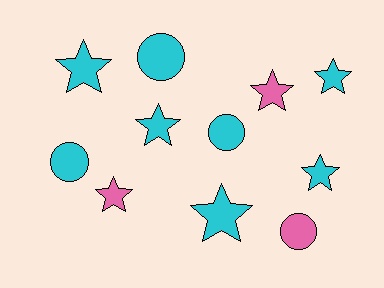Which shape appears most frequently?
Star, with 7 objects.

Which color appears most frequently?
Cyan, with 8 objects.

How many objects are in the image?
There are 11 objects.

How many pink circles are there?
There is 1 pink circle.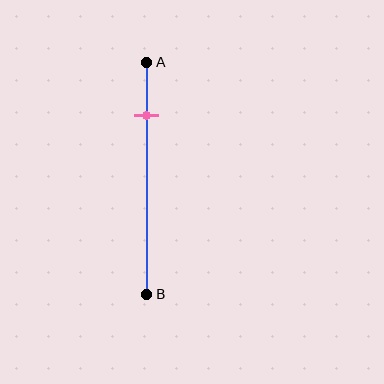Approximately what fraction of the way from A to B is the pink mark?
The pink mark is approximately 25% of the way from A to B.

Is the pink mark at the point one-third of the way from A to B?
No, the mark is at about 25% from A, not at the 33% one-third point.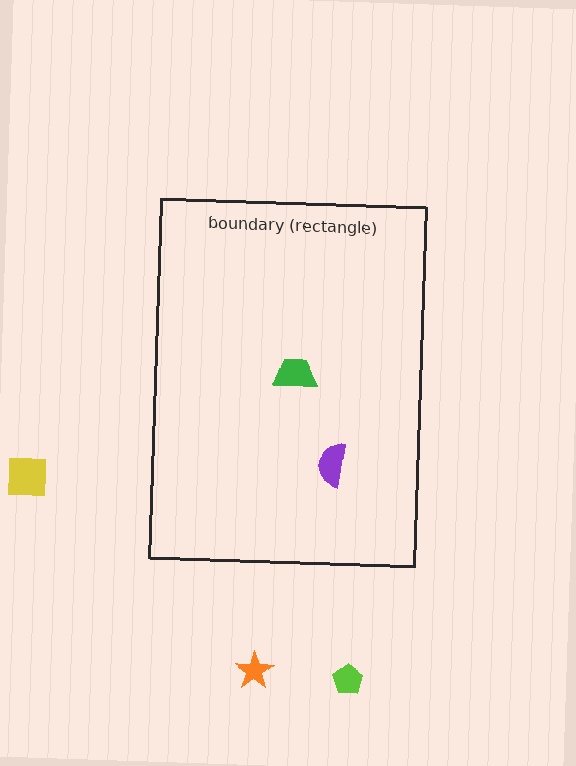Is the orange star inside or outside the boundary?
Outside.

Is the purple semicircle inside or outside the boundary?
Inside.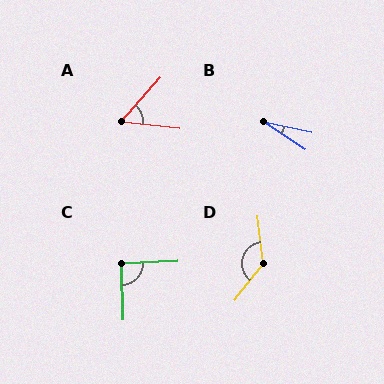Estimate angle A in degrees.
Approximately 54 degrees.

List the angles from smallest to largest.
B (21°), A (54°), C (91°), D (135°).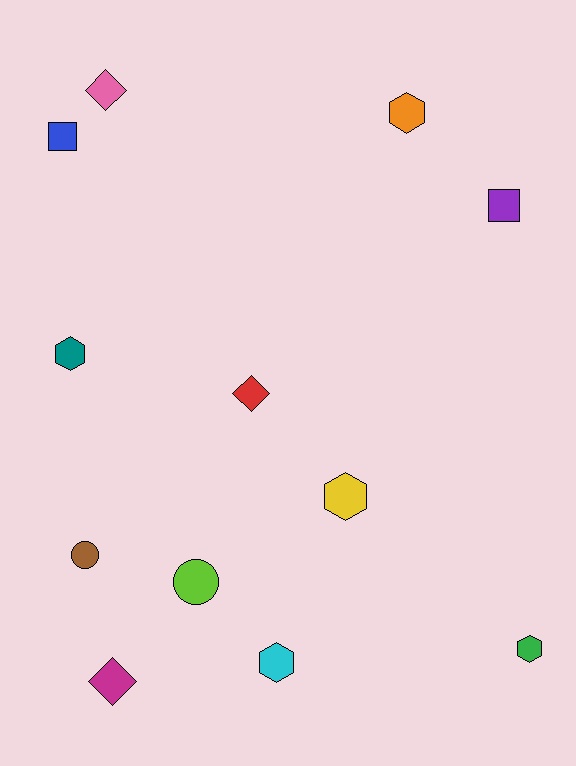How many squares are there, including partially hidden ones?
There are 2 squares.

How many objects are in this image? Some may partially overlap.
There are 12 objects.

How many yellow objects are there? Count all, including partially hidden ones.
There is 1 yellow object.